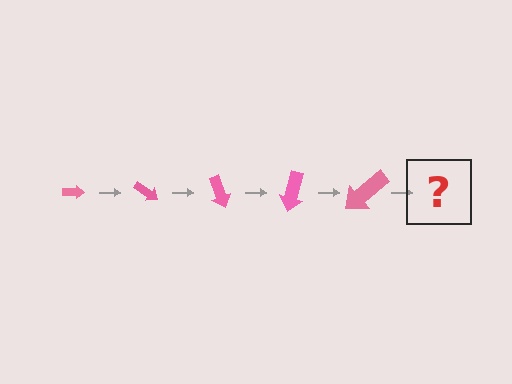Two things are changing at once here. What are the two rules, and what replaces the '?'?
The two rules are that the arrow grows larger each step and it rotates 35 degrees each step. The '?' should be an arrow, larger than the previous one and rotated 175 degrees from the start.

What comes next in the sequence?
The next element should be an arrow, larger than the previous one and rotated 175 degrees from the start.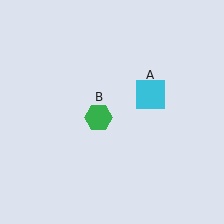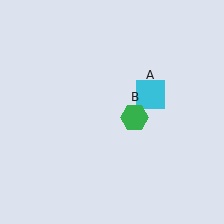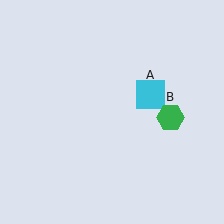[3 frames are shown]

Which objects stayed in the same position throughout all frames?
Cyan square (object A) remained stationary.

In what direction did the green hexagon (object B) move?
The green hexagon (object B) moved right.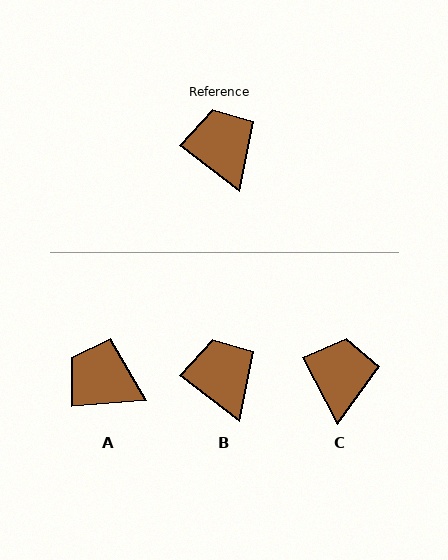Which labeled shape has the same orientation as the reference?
B.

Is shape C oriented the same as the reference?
No, it is off by about 25 degrees.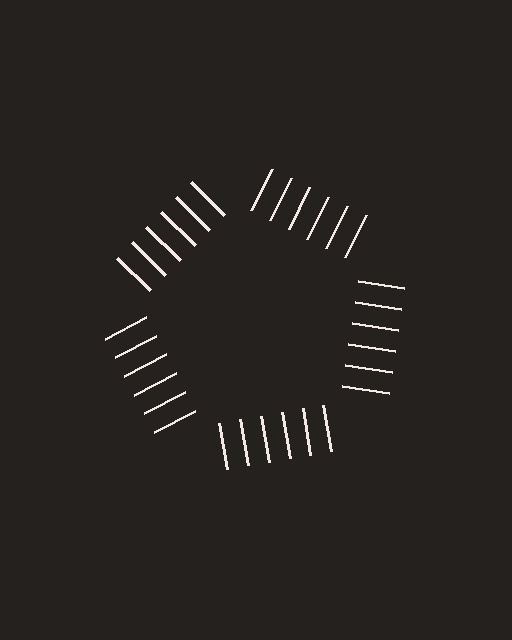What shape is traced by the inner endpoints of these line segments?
An illusory pentagon — the line segments terminate on its edges but no continuous stroke is drawn.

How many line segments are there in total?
30 — 6 along each of the 5 edges.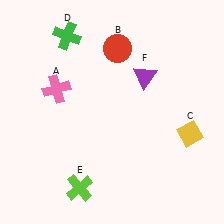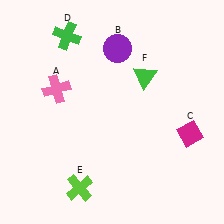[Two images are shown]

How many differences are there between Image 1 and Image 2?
There are 3 differences between the two images.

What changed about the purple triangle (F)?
In Image 1, F is purple. In Image 2, it changed to green.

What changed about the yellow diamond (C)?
In Image 1, C is yellow. In Image 2, it changed to magenta.